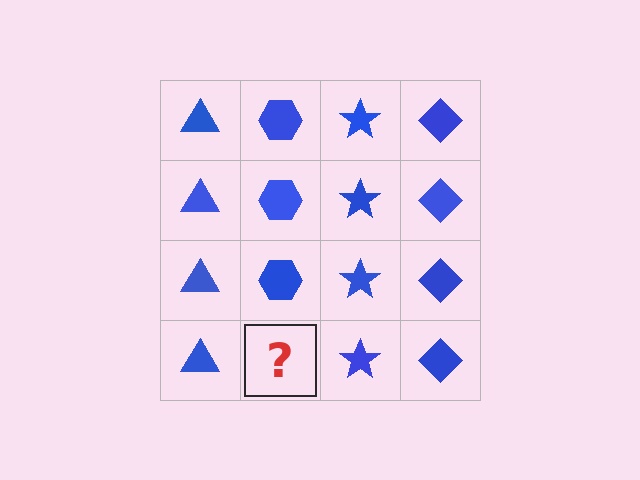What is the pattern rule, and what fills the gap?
The rule is that each column has a consistent shape. The gap should be filled with a blue hexagon.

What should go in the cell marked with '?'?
The missing cell should contain a blue hexagon.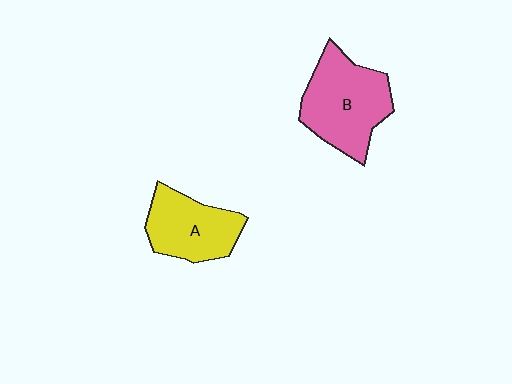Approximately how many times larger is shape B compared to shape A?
Approximately 1.3 times.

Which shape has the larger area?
Shape B (pink).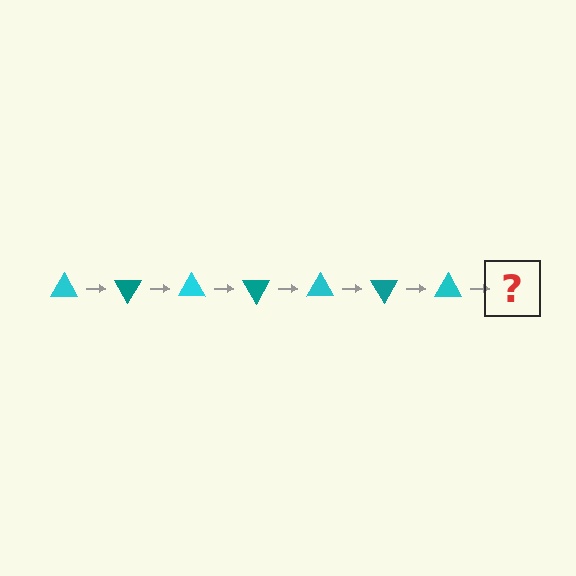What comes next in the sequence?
The next element should be a teal triangle, rotated 420 degrees from the start.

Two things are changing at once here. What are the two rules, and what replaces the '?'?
The two rules are that it rotates 60 degrees each step and the color cycles through cyan and teal. The '?' should be a teal triangle, rotated 420 degrees from the start.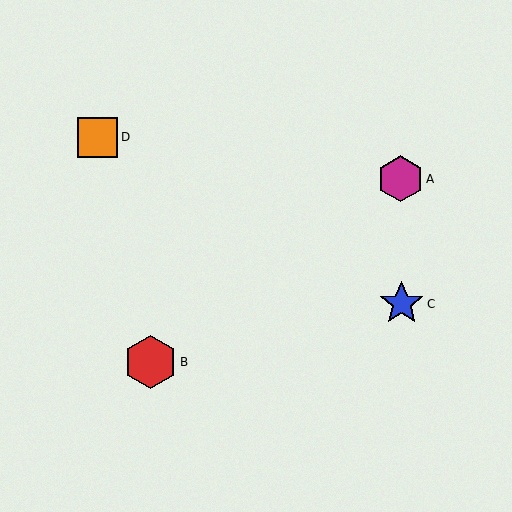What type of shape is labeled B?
Shape B is a red hexagon.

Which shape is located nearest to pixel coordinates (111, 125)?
The orange square (labeled D) at (98, 137) is nearest to that location.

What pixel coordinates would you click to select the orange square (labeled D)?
Click at (98, 137) to select the orange square D.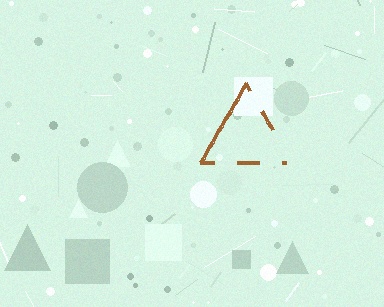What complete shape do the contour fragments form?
The contour fragments form a triangle.